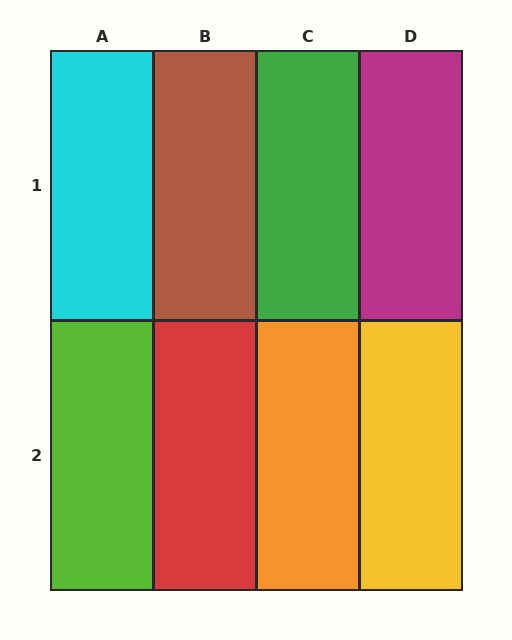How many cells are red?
1 cell is red.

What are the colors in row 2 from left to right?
Lime, red, orange, yellow.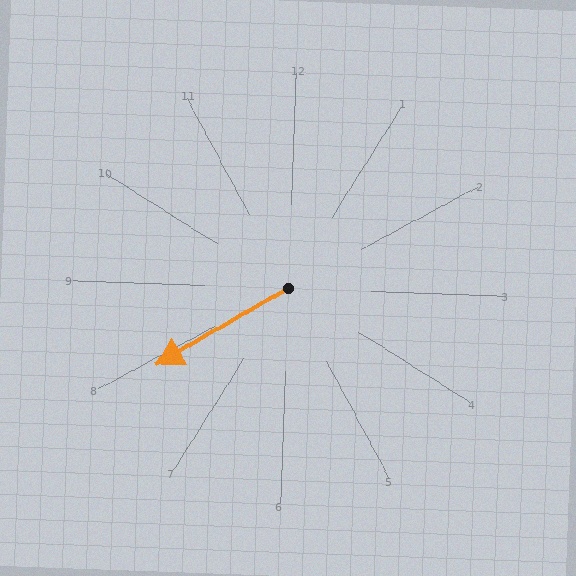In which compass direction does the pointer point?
Southwest.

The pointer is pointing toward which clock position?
Roughly 8 o'clock.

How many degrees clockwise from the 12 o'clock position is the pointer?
Approximately 238 degrees.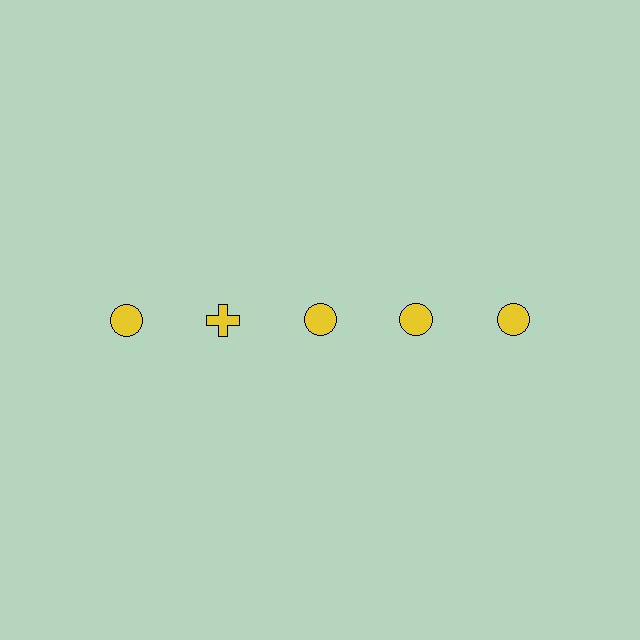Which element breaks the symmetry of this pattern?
The yellow cross in the top row, second from left column breaks the symmetry. All other shapes are yellow circles.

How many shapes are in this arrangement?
There are 5 shapes arranged in a grid pattern.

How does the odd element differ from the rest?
It has a different shape: cross instead of circle.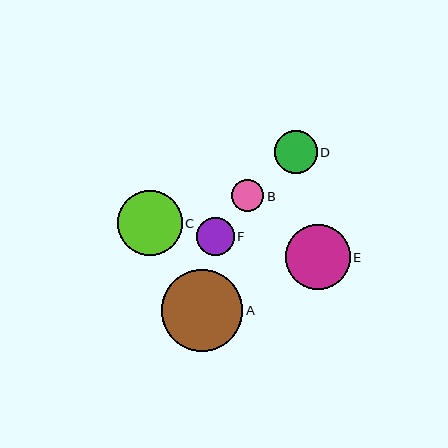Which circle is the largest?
Circle A is the largest with a size of approximately 82 pixels.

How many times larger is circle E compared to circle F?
Circle E is approximately 1.7 times the size of circle F.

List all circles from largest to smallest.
From largest to smallest: A, E, C, D, F, B.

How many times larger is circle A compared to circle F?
Circle A is approximately 2.2 times the size of circle F.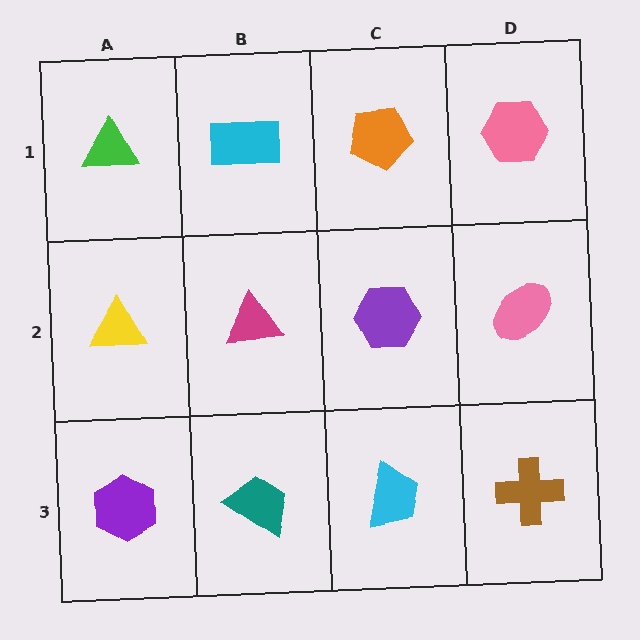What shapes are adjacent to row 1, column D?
A pink ellipse (row 2, column D), an orange pentagon (row 1, column C).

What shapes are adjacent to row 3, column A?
A yellow triangle (row 2, column A), a teal trapezoid (row 3, column B).